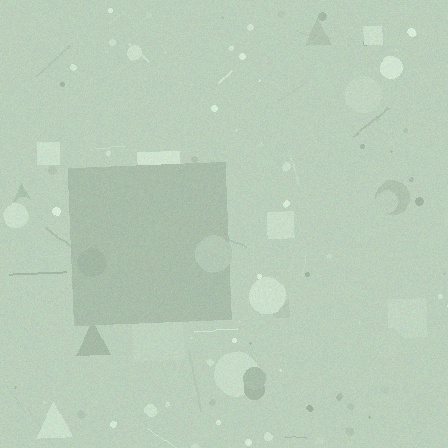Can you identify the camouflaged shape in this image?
The camouflaged shape is a square.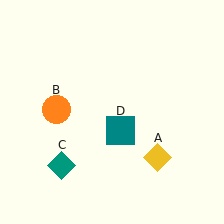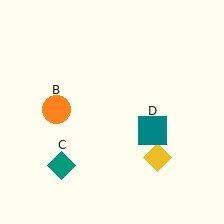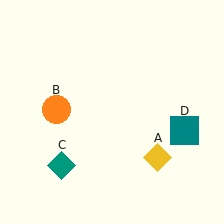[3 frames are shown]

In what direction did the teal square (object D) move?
The teal square (object D) moved right.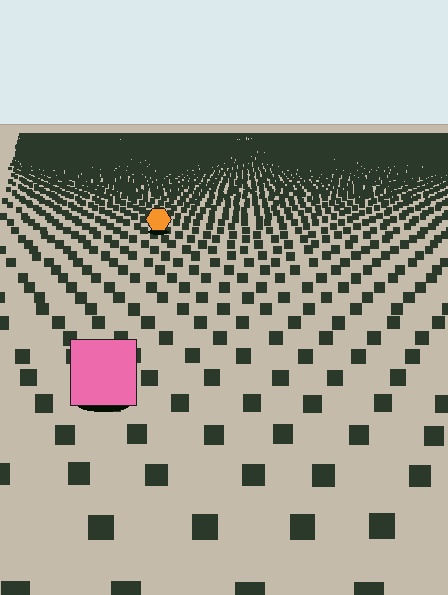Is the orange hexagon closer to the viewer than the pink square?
No. The pink square is closer — you can tell from the texture gradient: the ground texture is coarser near it.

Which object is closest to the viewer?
The pink square is closest. The texture marks near it are larger and more spread out.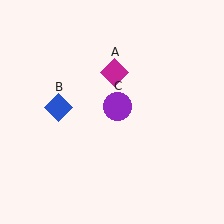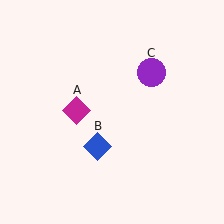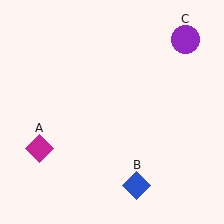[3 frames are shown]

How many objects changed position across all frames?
3 objects changed position: magenta diamond (object A), blue diamond (object B), purple circle (object C).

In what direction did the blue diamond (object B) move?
The blue diamond (object B) moved down and to the right.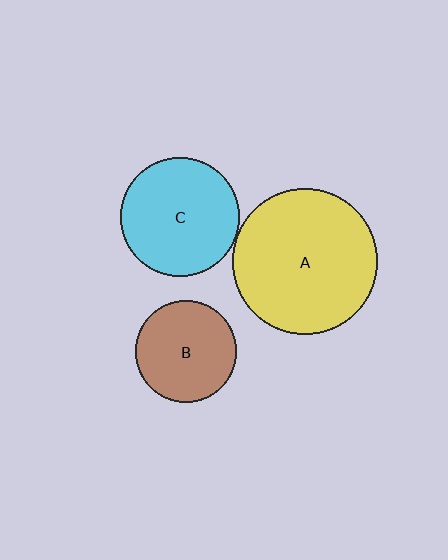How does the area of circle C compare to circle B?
Approximately 1.4 times.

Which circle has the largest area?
Circle A (yellow).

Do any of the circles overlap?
No, none of the circles overlap.